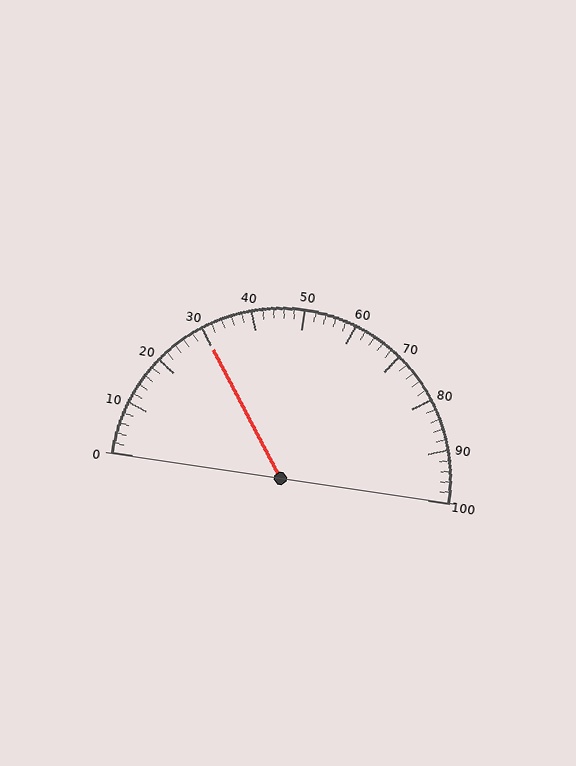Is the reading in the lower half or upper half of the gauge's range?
The reading is in the lower half of the range (0 to 100).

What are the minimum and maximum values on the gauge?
The gauge ranges from 0 to 100.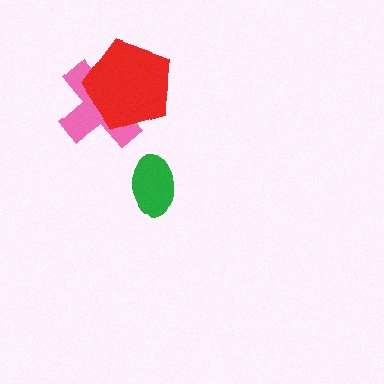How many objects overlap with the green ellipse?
0 objects overlap with the green ellipse.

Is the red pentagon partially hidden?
No, no other shape covers it.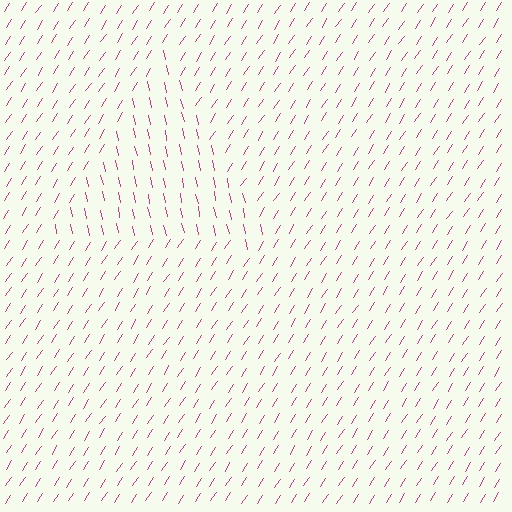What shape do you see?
I see a triangle.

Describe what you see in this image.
The image is filled with small magenta line segments. A triangle region in the image has lines oriented differently from the surrounding lines, creating a visible texture boundary.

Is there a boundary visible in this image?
Yes, there is a texture boundary formed by a change in line orientation.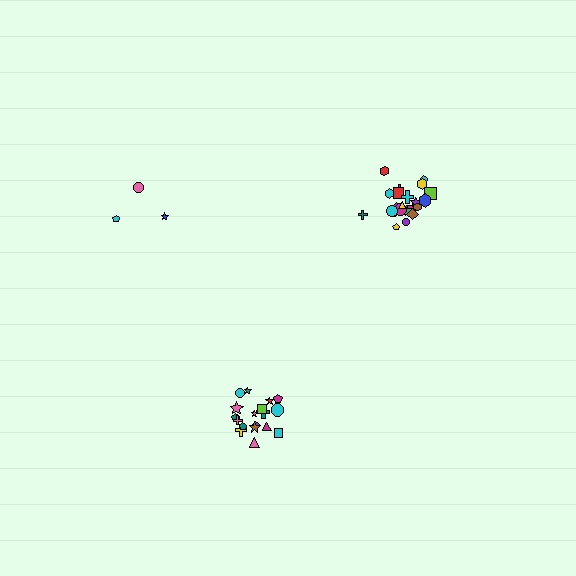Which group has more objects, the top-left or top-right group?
The top-right group.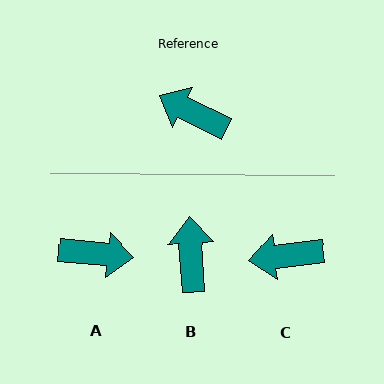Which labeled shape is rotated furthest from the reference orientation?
A, about 160 degrees away.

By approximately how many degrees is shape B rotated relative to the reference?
Approximately 60 degrees clockwise.